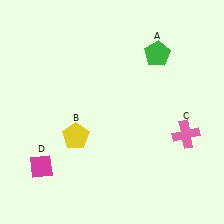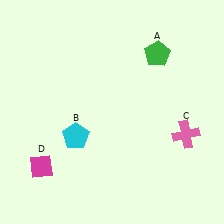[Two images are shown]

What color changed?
The pentagon (B) changed from yellow in Image 1 to cyan in Image 2.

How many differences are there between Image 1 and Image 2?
There is 1 difference between the two images.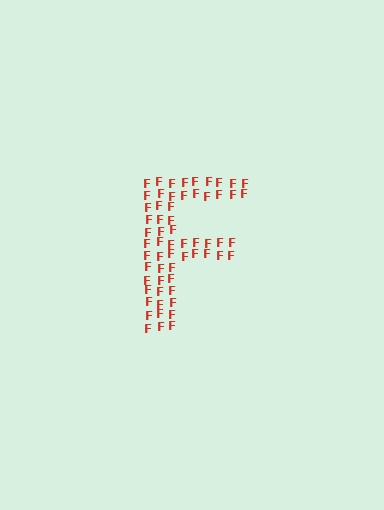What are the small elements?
The small elements are letter F's.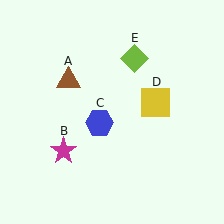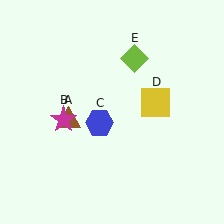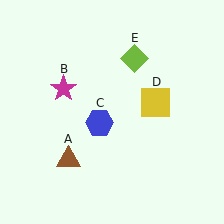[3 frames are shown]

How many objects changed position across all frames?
2 objects changed position: brown triangle (object A), magenta star (object B).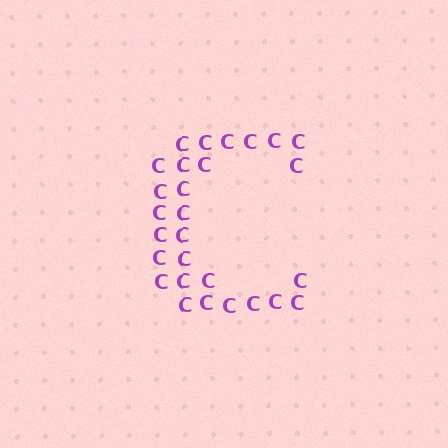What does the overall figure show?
The overall figure shows the letter C.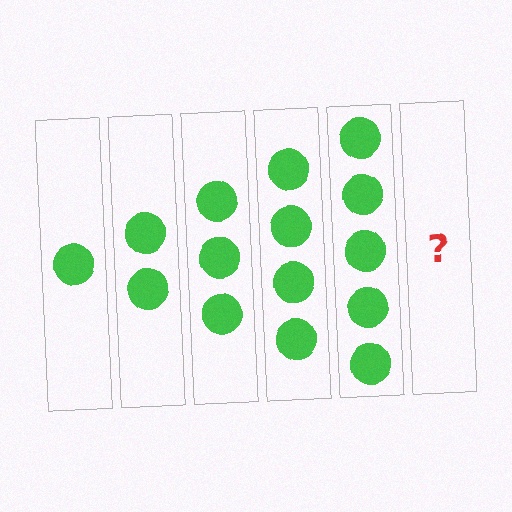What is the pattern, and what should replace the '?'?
The pattern is that each step adds one more circle. The '?' should be 6 circles.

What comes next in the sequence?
The next element should be 6 circles.